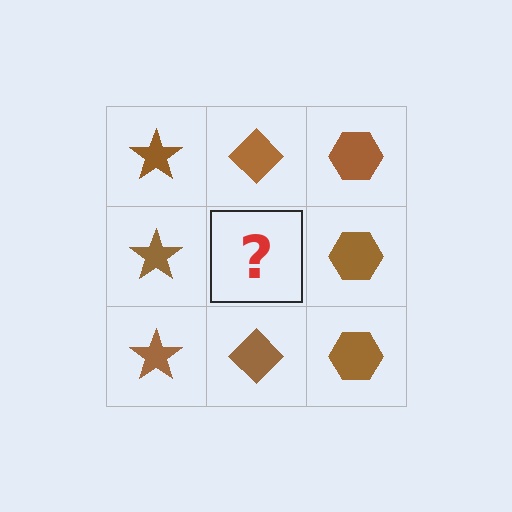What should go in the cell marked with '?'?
The missing cell should contain a brown diamond.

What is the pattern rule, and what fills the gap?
The rule is that each column has a consistent shape. The gap should be filled with a brown diamond.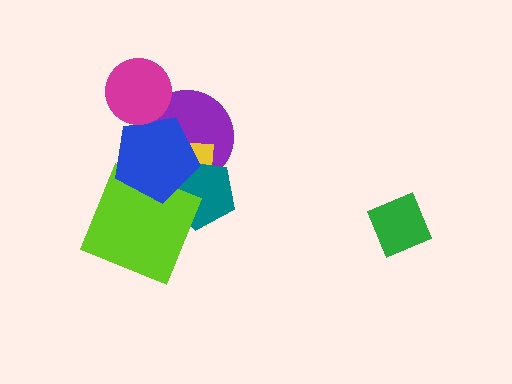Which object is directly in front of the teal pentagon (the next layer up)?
The lime square is directly in front of the teal pentagon.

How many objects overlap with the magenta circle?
2 objects overlap with the magenta circle.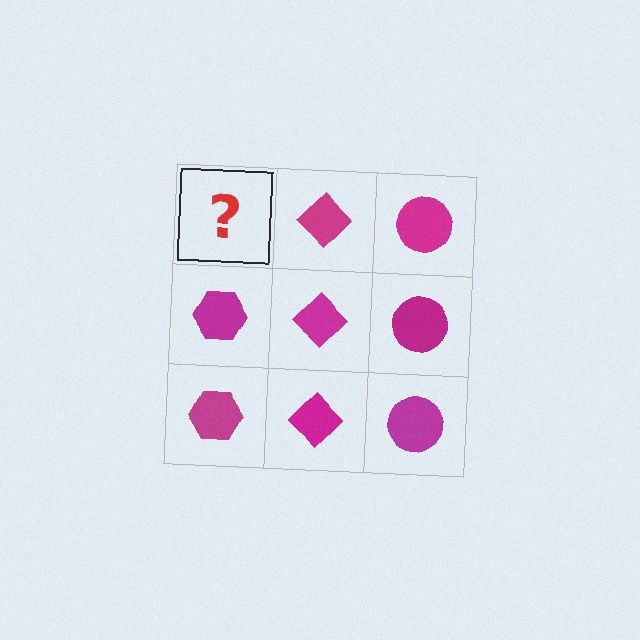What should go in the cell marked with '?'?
The missing cell should contain a magenta hexagon.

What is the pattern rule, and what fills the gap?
The rule is that each column has a consistent shape. The gap should be filled with a magenta hexagon.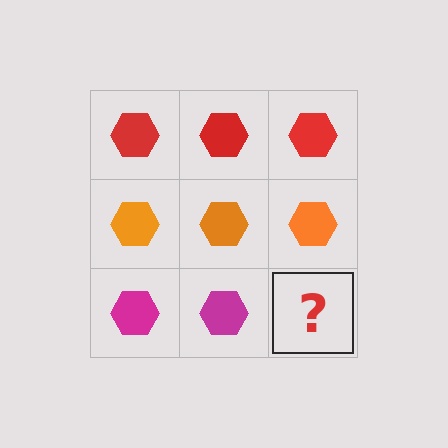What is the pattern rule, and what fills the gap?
The rule is that each row has a consistent color. The gap should be filled with a magenta hexagon.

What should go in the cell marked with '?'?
The missing cell should contain a magenta hexagon.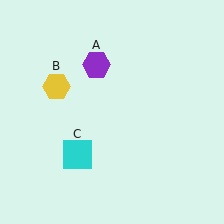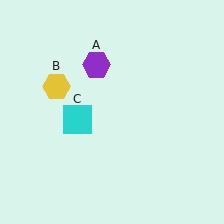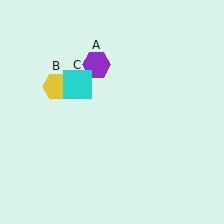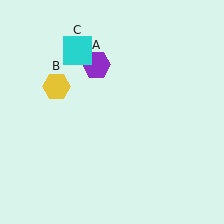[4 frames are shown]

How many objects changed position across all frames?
1 object changed position: cyan square (object C).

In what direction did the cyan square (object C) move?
The cyan square (object C) moved up.